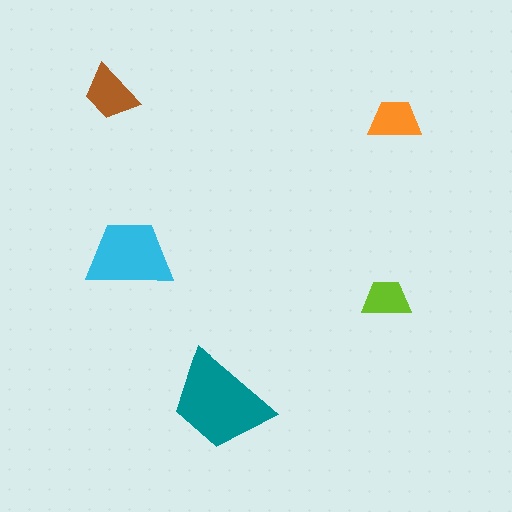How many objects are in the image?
There are 5 objects in the image.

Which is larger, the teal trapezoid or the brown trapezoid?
The teal one.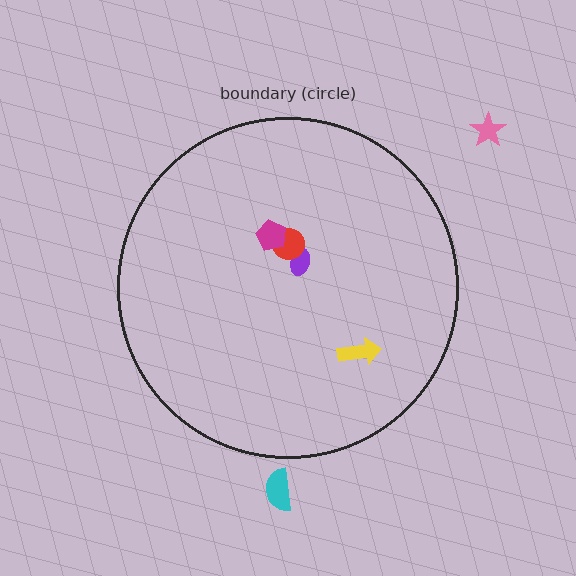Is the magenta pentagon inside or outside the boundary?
Inside.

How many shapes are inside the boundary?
4 inside, 2 outside.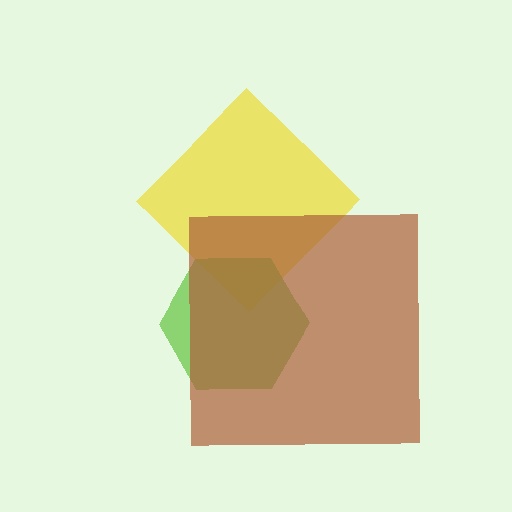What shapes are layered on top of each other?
The layered shapes are: a yellow diamond, a lime hexagon, a brown square.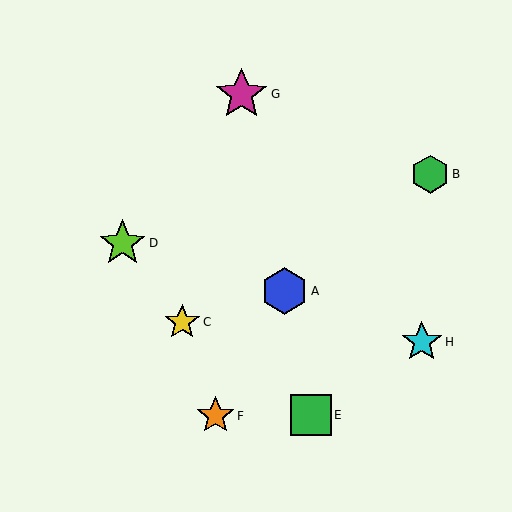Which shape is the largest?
The magenta star (labeled G) is the largest.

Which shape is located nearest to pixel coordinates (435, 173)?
The green hexagon (labeled B) at (430, 174) is nearest to that location.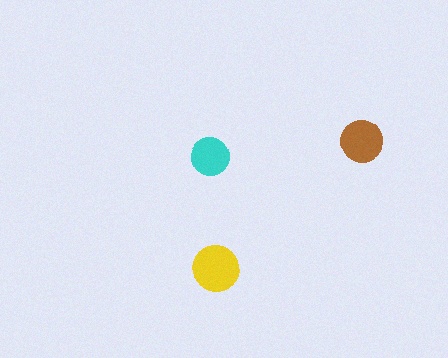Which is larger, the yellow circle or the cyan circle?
The yellow one.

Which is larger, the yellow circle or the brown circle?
The yellow one.